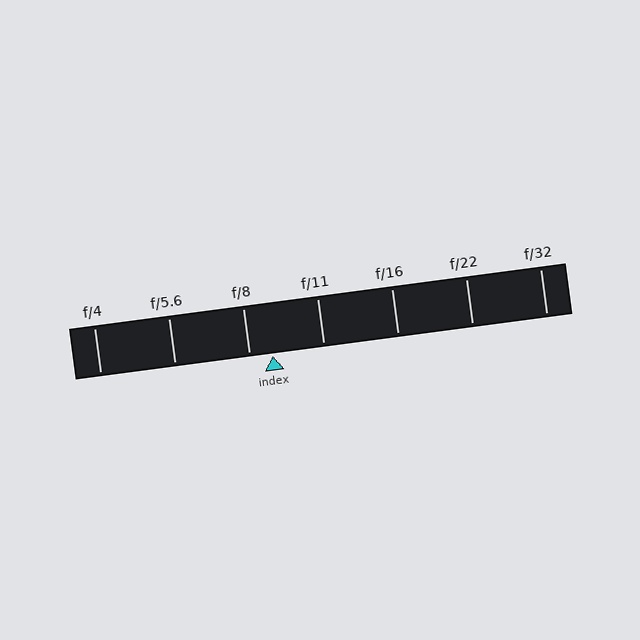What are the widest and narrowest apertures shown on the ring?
The widest aperture shown is f/4 and the narrowest is f/32.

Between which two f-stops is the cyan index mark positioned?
The index mark is between f/8 and f/11.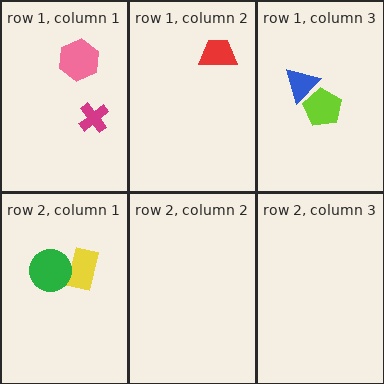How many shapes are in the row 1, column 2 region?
1.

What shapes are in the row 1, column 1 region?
The magenta cross, the pink hexagon.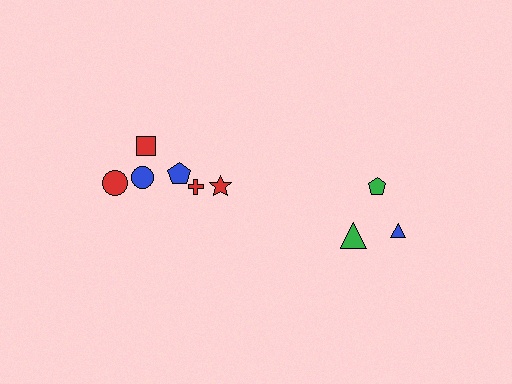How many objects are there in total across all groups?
There are 9 objects.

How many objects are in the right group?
There are 3 objects.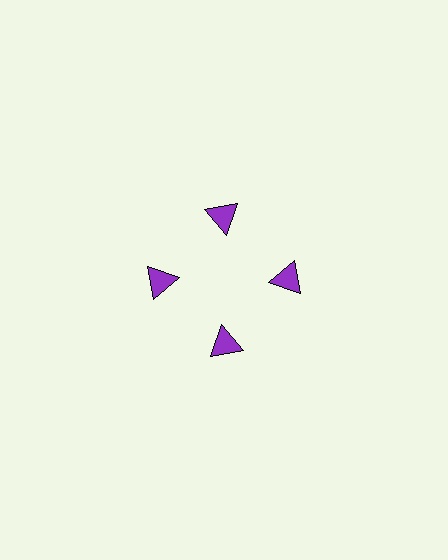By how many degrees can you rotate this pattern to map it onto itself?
The pattern maps onto itself every 90 degrees of rotation.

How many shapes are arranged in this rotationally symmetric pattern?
There are 4 shapes, arranged in 4 groups of 1.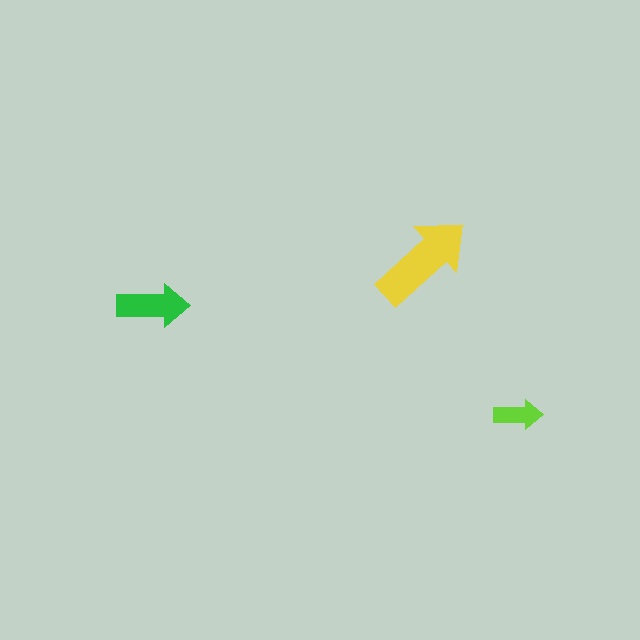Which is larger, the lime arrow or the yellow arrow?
The yellow one.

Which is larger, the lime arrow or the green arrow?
The green one.